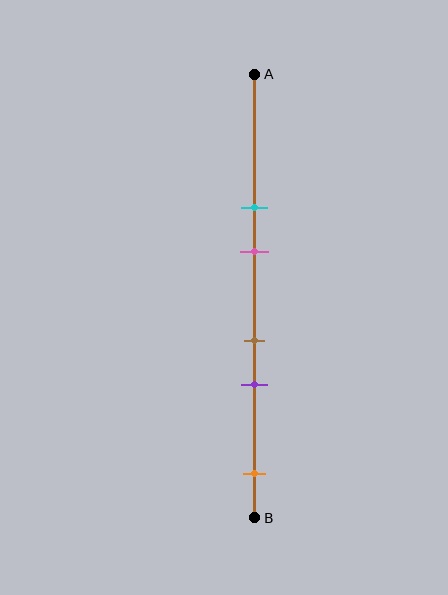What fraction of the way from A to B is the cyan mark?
The cyan mark is approximately 30% (0.3) of the way from A to B.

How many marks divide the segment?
There are 5 marks dividing the segment.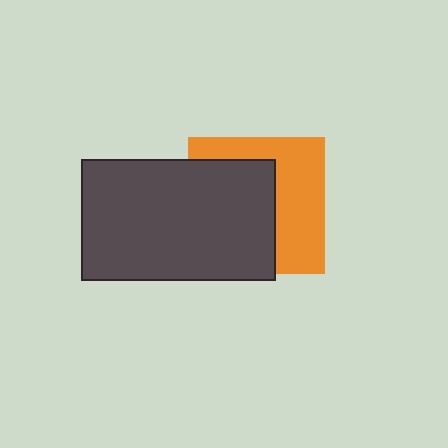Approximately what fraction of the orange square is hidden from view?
Roughly 53% of the orange square is hidden behind the dark gray rectangle.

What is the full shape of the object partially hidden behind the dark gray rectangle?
The partially hidden object is an orange square.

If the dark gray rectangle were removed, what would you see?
You would see the complete orange square.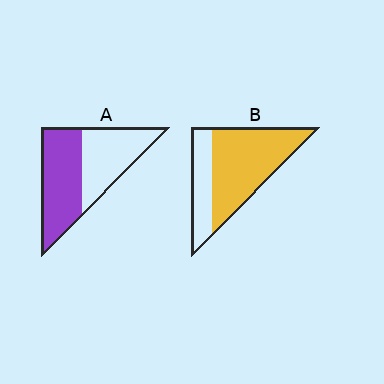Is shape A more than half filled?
Roughly half.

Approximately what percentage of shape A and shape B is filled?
A is approximately 55% and B is approximately 70%.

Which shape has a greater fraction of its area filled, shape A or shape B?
Shape B.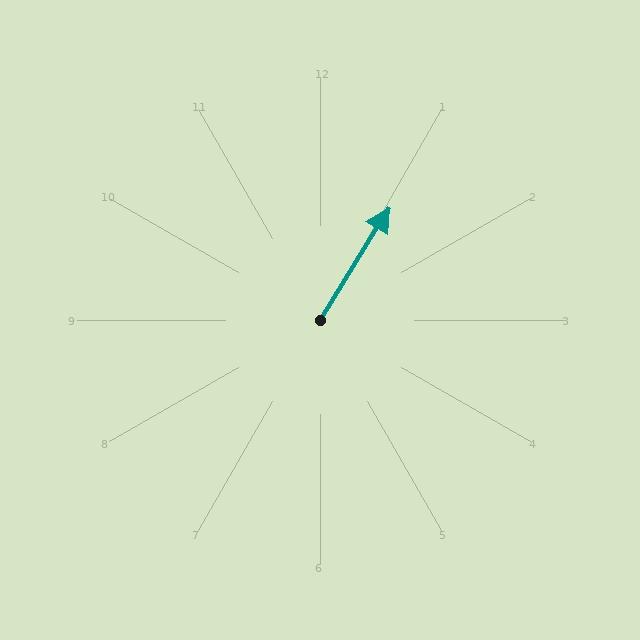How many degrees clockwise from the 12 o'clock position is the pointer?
Approximately 32 degrees.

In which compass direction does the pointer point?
Northeast.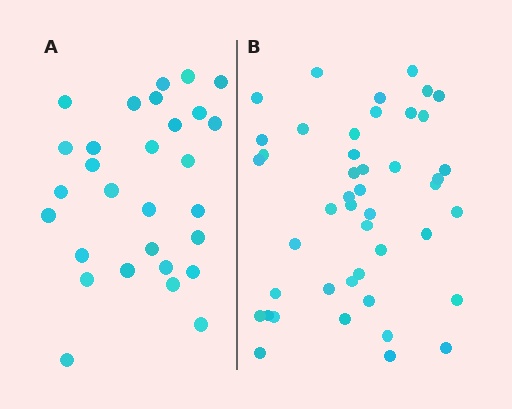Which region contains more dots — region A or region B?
Region B (the right region) has more dots.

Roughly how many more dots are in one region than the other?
Region B has approximately 15 more dots than region A.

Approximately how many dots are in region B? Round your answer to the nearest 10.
About 40 dots. (The exact count is 45, which rounds to 40.)